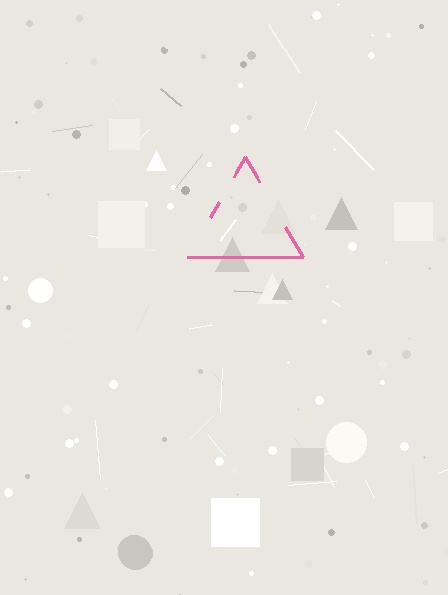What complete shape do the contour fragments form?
The contour fragments form a triangle.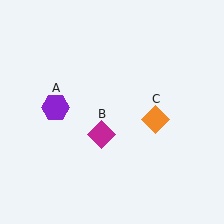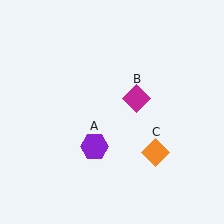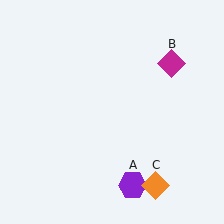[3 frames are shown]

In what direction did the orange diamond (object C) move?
The orange diamond (object C) moved down.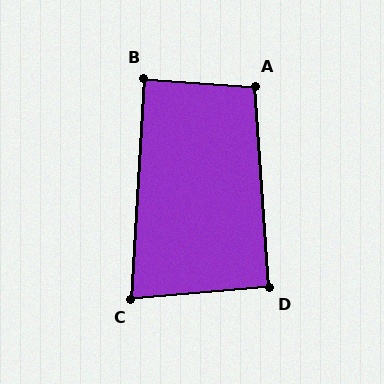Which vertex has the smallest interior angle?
C, at approximately 82 degrees.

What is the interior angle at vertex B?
Approximately 89 degrees (approximately right).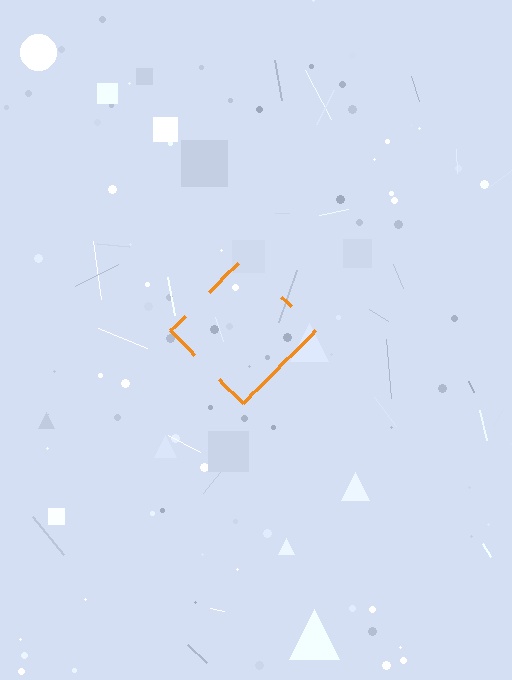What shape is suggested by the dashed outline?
The dashed outline suggests a diamond.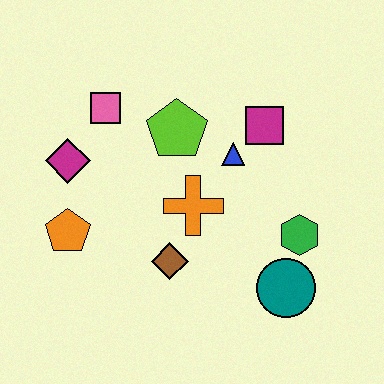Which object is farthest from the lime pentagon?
The teal circle is farthest from the lime pentagon.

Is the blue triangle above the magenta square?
No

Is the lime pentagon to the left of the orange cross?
Yes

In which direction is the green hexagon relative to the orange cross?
The green hexagon is to the right of the orange cross.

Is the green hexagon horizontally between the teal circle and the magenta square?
No